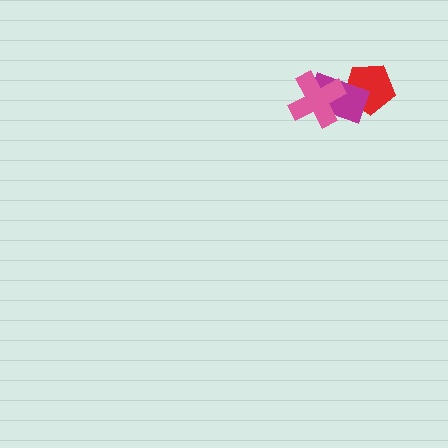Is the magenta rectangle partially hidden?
Yes, it is partially covered by another shape.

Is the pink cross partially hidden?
No, no other shape covers it.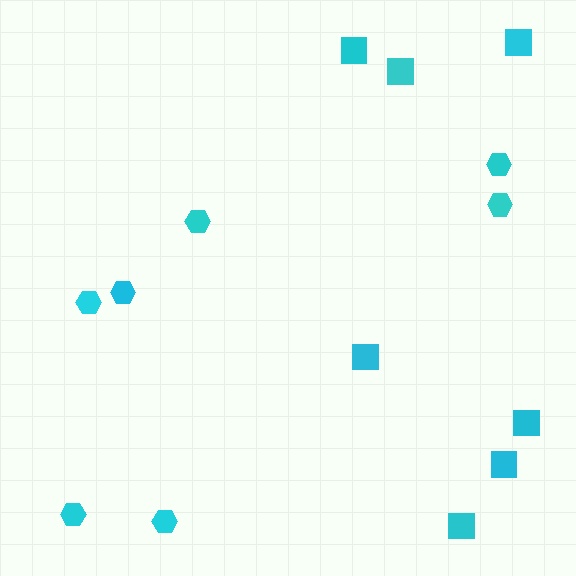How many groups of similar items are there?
There are 2 groups: one group of squares (7) and one group of hexagons (7).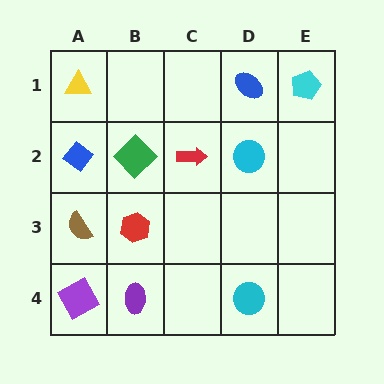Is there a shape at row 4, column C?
No, that cell is empty.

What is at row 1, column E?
A cyan pentagon.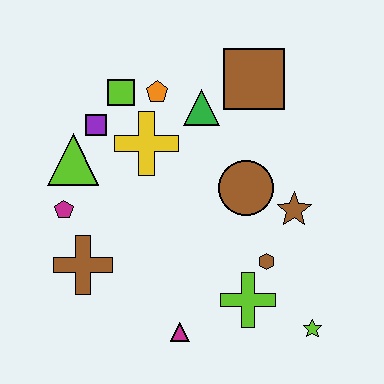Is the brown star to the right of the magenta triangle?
Yes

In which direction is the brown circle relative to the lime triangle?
The brown circle is to the right of the lime triangle.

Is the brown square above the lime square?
Yes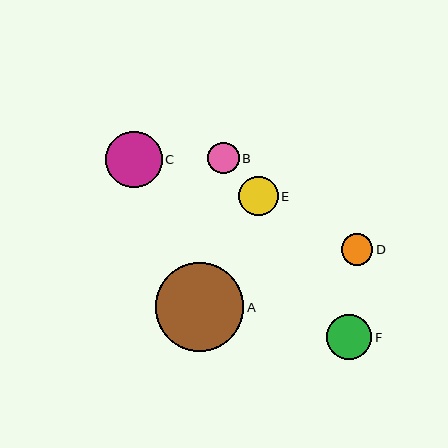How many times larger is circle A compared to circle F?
Circle A is approximately 2.0 times the size of circle F.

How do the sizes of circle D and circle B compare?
Circle D and circle B are approximately the same size.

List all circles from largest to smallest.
From largest to smallest: A, C, F, E, D, B.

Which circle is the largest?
Circle A is the largest with a size of approximately 89 pixels.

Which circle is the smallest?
Circle B is the smallest with a size of approximately 31 pixels.